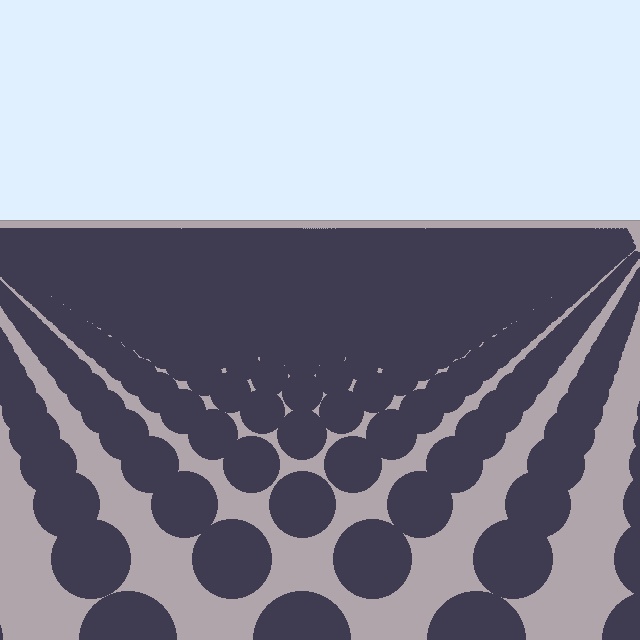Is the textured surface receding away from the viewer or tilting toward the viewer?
The surface is receding away from the viewer. Texture elements get smaller and denser toward the top.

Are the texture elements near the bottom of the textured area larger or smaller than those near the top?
Larger. Near the bottom, elements are closer to the viewer and appear at a bigger on-screen size.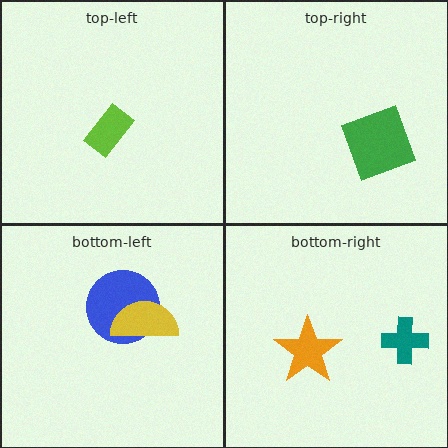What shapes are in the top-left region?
The lime rectangle.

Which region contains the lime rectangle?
The top-left region.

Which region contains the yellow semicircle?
The bottom-left region.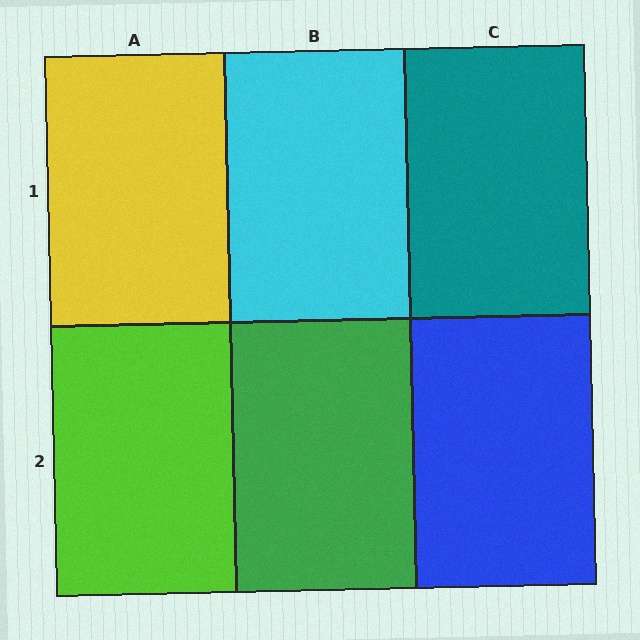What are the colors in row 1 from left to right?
Yellow, cyan, teal.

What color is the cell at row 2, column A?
Lime.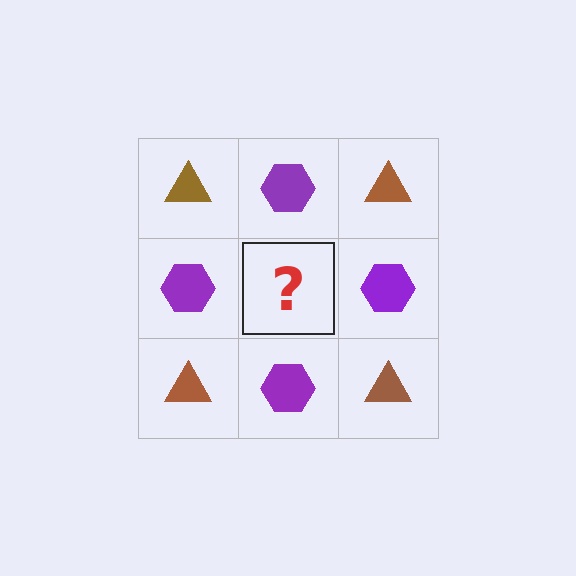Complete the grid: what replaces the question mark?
The question mark should be replaced with a brown triangle.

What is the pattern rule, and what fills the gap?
The rule is that it alternates brown triangle and purple hexagon in a checkerboard pattern. The gap should be filled with a brown triangle.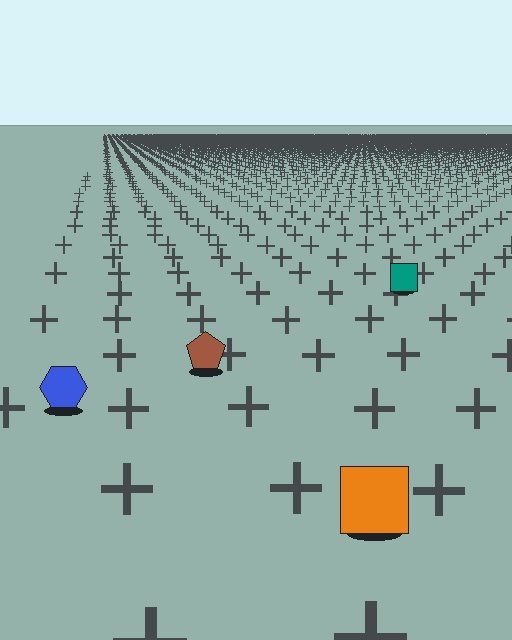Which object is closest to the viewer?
The orange square is closest. The texture marks near it are larger and more spread out.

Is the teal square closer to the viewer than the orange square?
No. The orange square is closer — you can tell from the texture gradient: the ground texture is coarser near it.